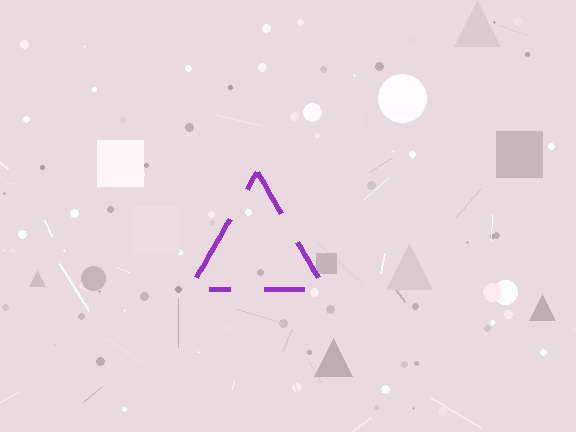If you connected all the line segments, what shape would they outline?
They would outline a triangle.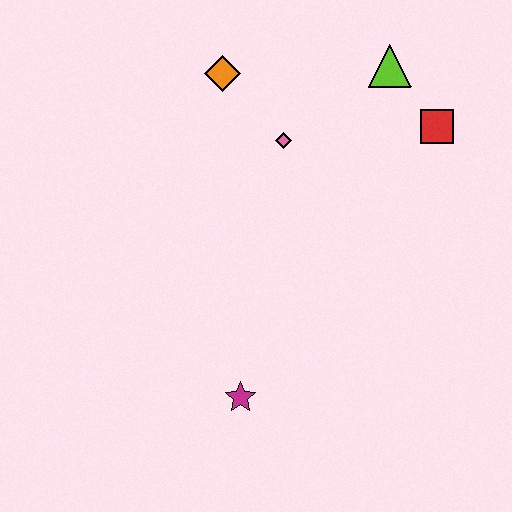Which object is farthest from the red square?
The magenta star is farthest from the red square.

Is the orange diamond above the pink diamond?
Yes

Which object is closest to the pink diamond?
The orange diamond is closest to the pink diamond.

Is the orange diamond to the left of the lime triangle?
Yes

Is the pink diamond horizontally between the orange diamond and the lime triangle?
Yes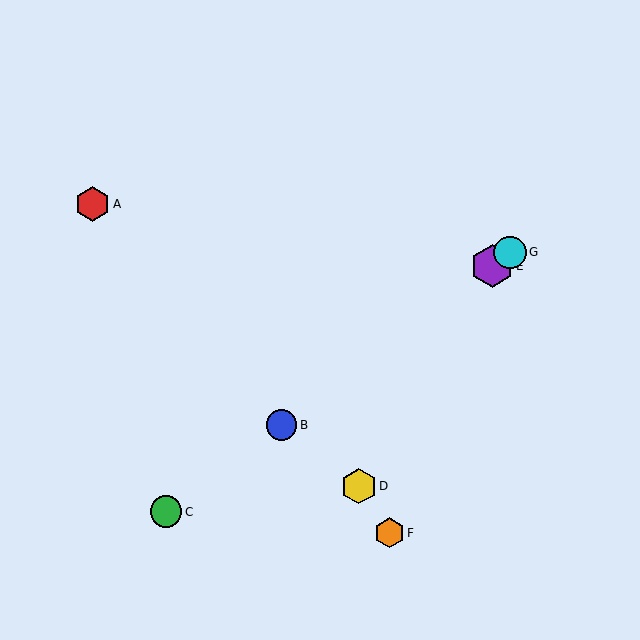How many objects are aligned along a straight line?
4 objects (B, C, E, G) are aligned along a straight line.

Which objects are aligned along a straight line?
Objects B, C, E, G are aligned along a straight line.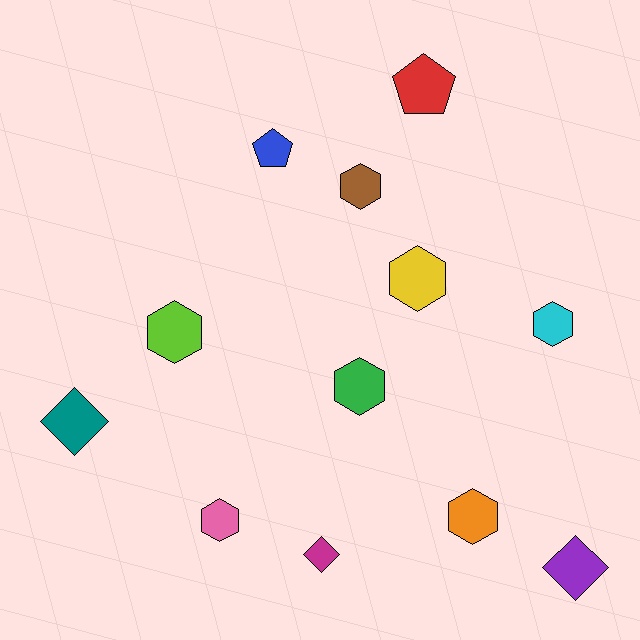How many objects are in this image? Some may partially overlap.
There are 12 objects.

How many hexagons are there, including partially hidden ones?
There are 7 hexagons.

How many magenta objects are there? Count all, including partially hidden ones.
There is 1 magenta object.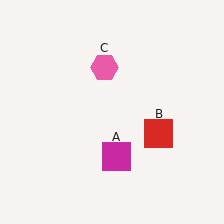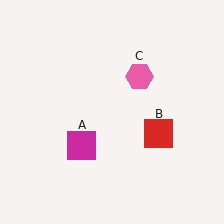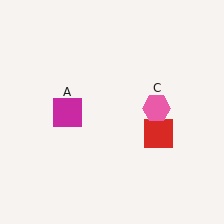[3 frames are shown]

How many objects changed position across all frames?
2 objects changed position: magenta square (object A), pink hexagon (object C).